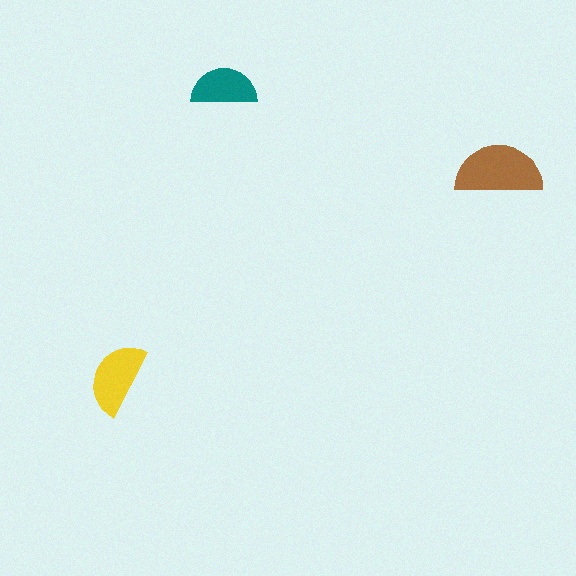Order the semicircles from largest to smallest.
the brown one, the yellow one, the teal one.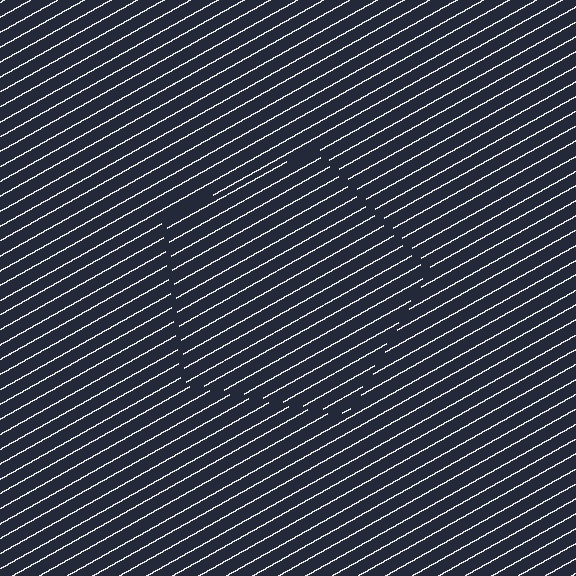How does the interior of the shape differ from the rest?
The interior of the shape contains the same grating, shifted by half a period — the contour is defined by the phase discontinuity where line-ends from the inner and outer gratings abut.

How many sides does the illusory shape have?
5 sides — the line-ends trace a pentagon.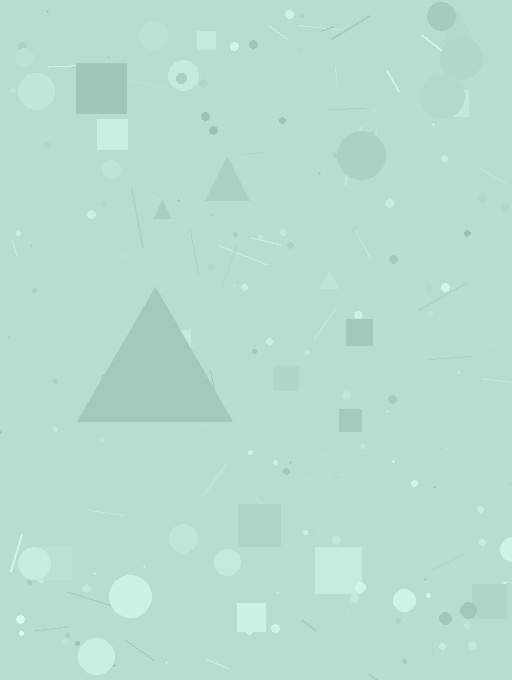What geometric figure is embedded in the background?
A triangle is embedded in the background.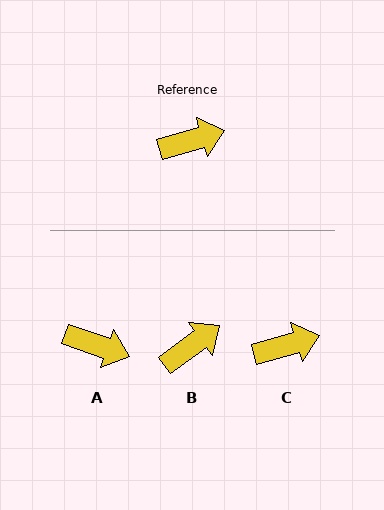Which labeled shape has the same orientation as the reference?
C.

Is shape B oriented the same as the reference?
No, it is off by about 20 degrees.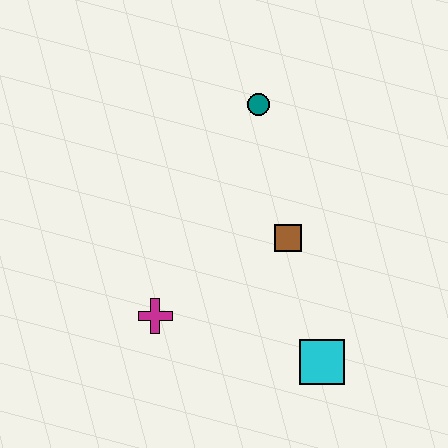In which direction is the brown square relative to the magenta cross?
The brown square is to the right of the magenta cross.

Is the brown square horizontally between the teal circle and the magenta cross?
No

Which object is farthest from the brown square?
The magenta cross is farthest from the brown square.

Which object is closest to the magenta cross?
The brown square is closest to the magenta cross.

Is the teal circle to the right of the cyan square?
No